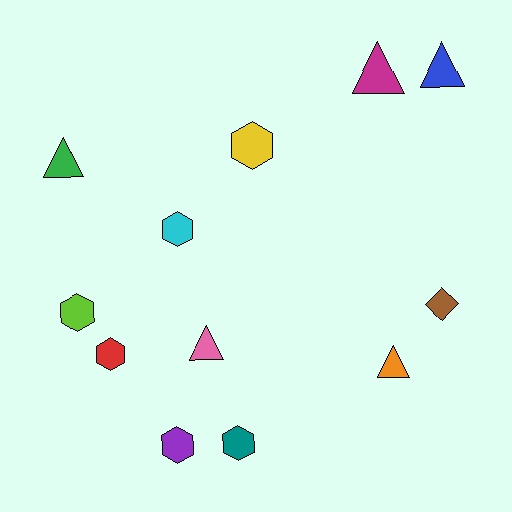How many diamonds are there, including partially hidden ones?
There is 1 diamond.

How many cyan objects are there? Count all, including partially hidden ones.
There is 1 cyan object.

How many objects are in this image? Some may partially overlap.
There are 12 objects.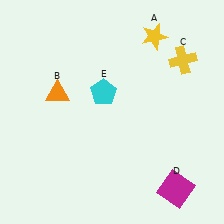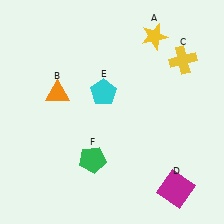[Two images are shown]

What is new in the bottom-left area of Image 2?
A green pentagon (F) was added in the bottom-left area of Image 2.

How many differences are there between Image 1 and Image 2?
There is 1 difference between the two images.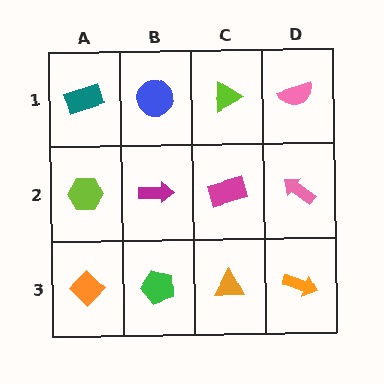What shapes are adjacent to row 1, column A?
A lime hexagon (row 2, column A), a blue circle (row 1, column B).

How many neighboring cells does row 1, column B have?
3.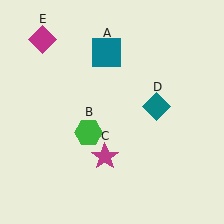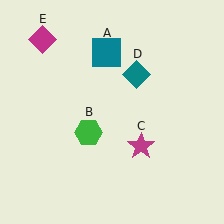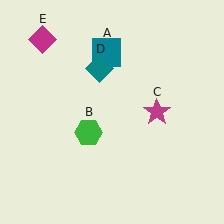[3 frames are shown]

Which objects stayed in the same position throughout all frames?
Teal square (object A) and green hexagon (object B) and magenta diamond (object E) remained stationary.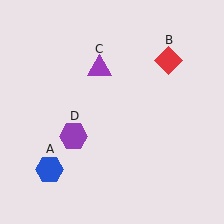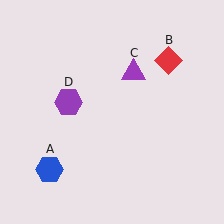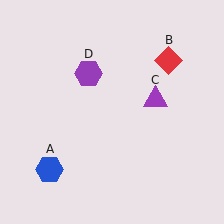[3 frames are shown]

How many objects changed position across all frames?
2 objects changed position: purple triangle (object C), purple hexagon (object D).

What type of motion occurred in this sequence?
The purple triangle (object C), purple hexagon (object D) rotated clockwise around the center of the scene.